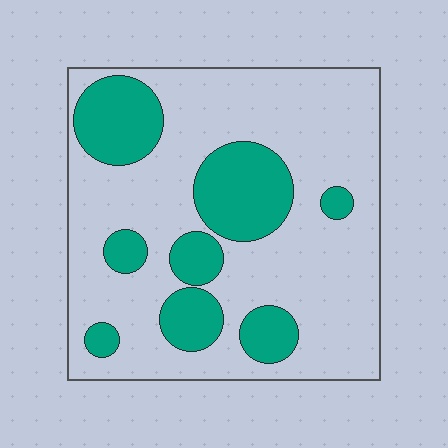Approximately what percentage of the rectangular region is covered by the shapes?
Approximately 25%.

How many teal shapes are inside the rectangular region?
8.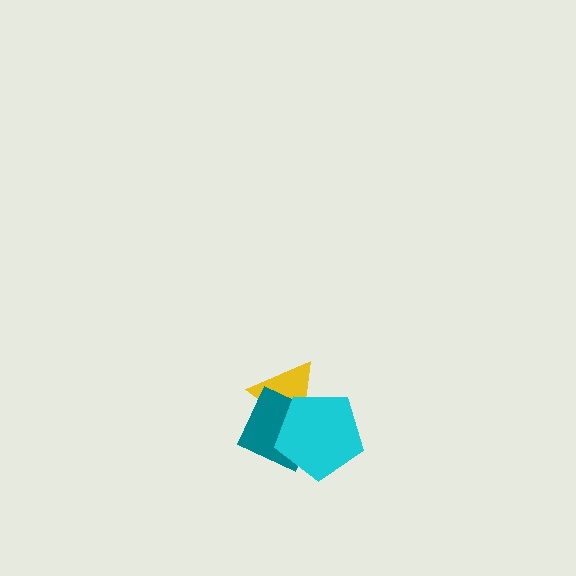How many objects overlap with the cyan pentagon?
2 objects overlap with the cyan pentagon.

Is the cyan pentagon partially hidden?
No, no other shape covers it.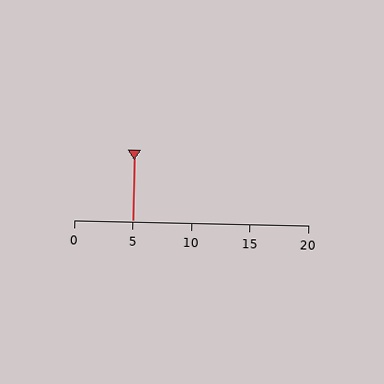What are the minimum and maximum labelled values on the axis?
The axis runs from 0 to 20.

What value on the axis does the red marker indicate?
The marker indicates approximately 5.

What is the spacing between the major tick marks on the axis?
The major ticks are spaced 5 apart.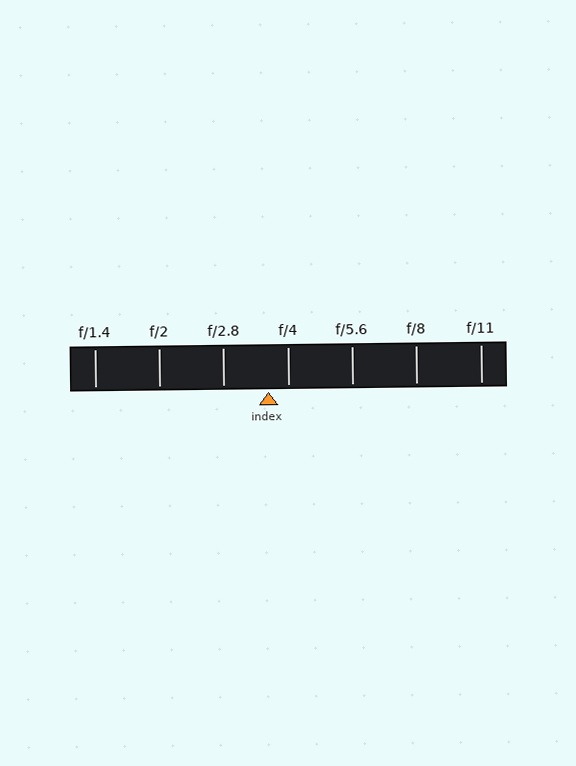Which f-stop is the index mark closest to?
The index mark is closest to f/4.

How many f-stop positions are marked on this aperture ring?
There are 7 f-stop positions marked.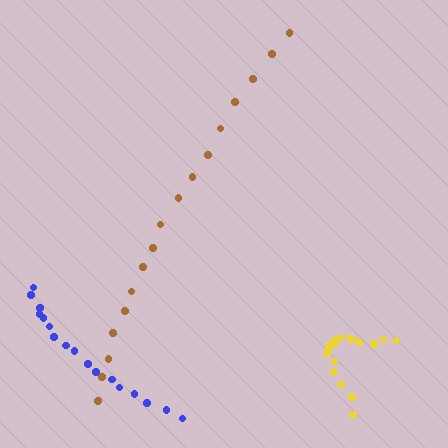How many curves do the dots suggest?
There are 3 distinct paths.